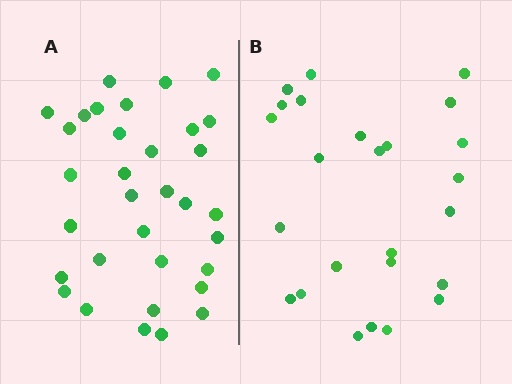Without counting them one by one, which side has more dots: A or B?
Region A (the left region) has more dots.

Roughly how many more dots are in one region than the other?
Region A has roughly 8 or so more dots than region B.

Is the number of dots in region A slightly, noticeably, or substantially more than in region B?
Region A has noticeably more, but not dramatically so. The ratio is roughly 1.3 to 1.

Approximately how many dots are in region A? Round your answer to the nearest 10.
About 30 dots. (The exact count is 33, which rounds to 30.)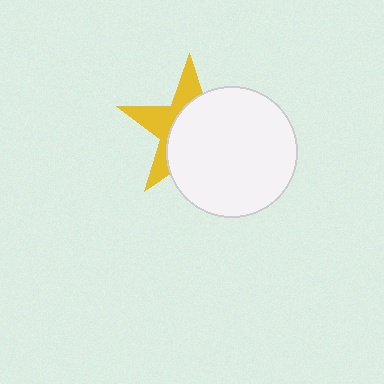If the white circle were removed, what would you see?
You would see the complete yellow star.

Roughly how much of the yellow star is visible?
A small part of it is visible (roughly 38%).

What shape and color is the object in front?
The object in front is a white circle.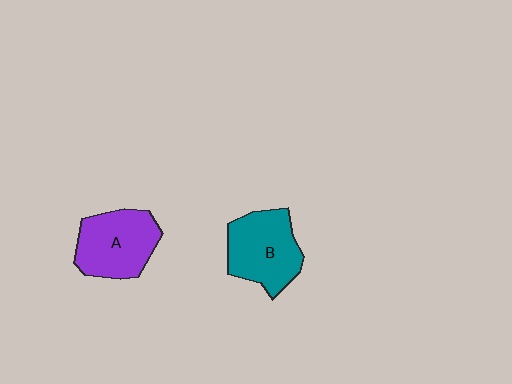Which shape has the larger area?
Shape B (teal).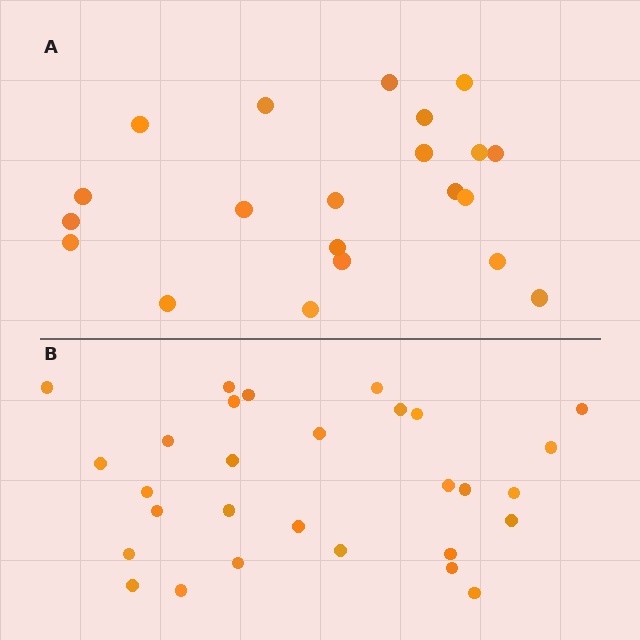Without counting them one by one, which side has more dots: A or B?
Region B (the bottom region) has more dots.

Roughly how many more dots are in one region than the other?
Region B has roughly 8 or so more dots than region A.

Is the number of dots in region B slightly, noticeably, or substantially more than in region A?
Region B has noticeably more, but not dramatically so. The ratio is roughly 1.4 to 1.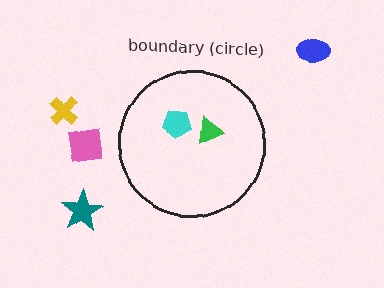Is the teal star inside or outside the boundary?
Outside.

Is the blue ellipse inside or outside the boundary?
Outside.